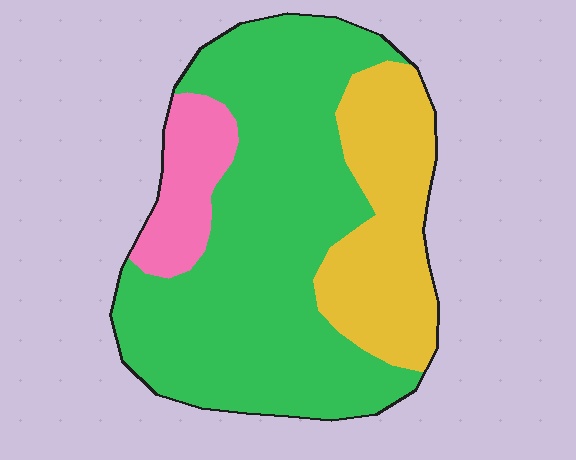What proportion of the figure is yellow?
Yellow takes up about one quarter (1/4) of the figure.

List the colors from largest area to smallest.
From largest to smallest: green, yellow, pink.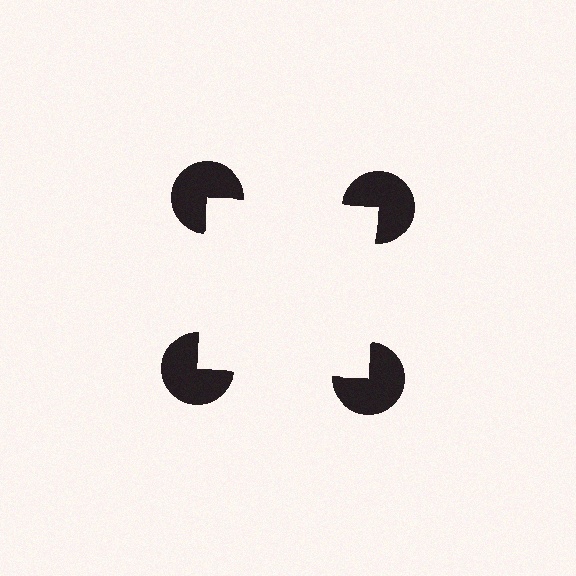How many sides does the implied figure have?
4 sides.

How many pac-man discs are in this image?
There are 4 — one at each vertex of the illusory square.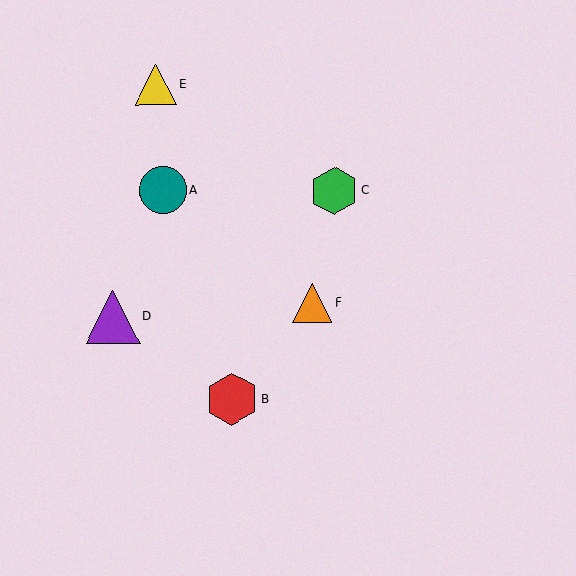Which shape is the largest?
The purple triangle (labeled D) is the largest.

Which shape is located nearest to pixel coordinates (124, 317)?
The purple triangle (labeled D) at (113, 317) is nearest to that location.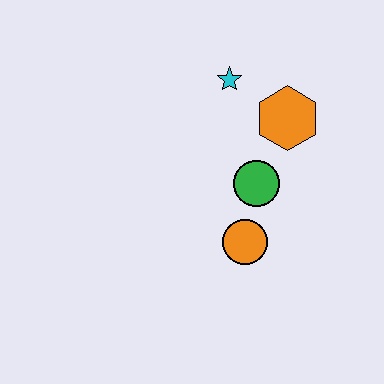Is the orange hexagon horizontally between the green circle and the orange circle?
No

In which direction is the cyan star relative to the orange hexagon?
The cyan star is to the left of the orange hexagon.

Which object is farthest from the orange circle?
The cyan star is farthest from the orange circle.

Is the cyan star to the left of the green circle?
Yes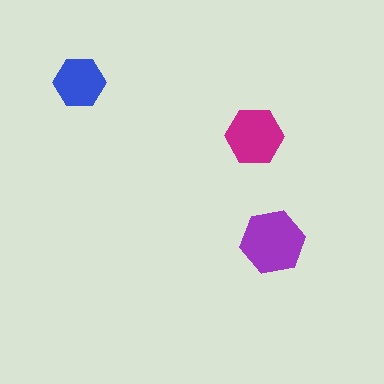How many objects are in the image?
There are 3 objects in the image.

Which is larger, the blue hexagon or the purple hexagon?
The purple one.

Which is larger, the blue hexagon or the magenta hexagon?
The magenta one.